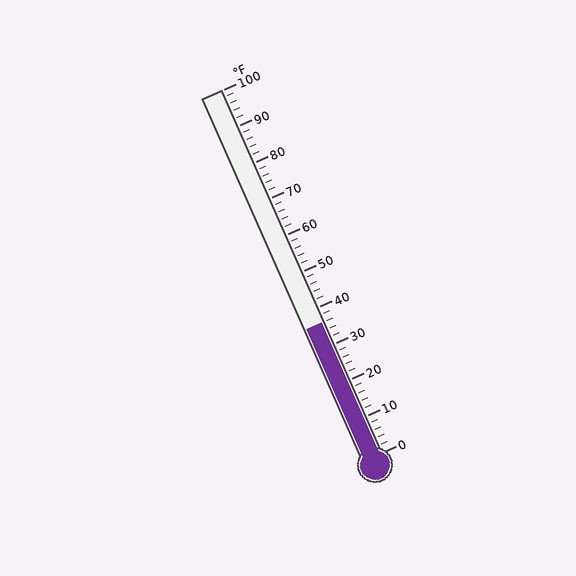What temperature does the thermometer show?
The thermometer shows approximately 36°F.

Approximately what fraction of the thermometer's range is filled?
The thermometer is filled to approximately 35% of its range.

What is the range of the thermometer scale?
The thermometer scale ranges from 0°F to 100°F.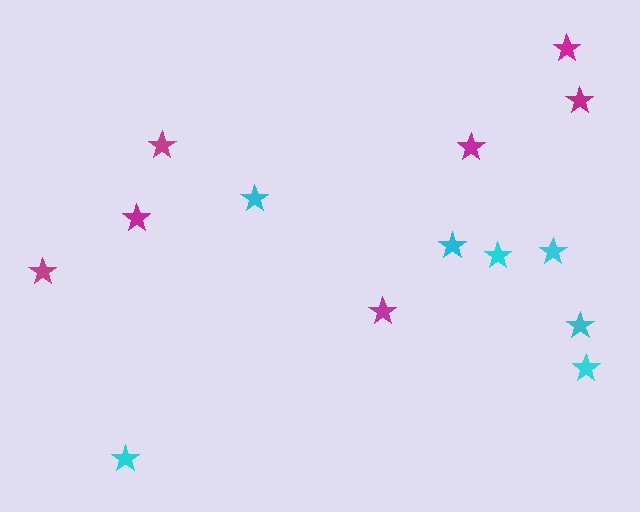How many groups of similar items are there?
There are 2 groups: one group of magenta stars (7) and one group of cyan stars (7).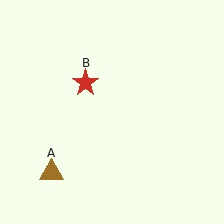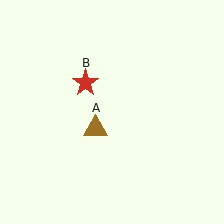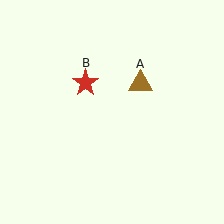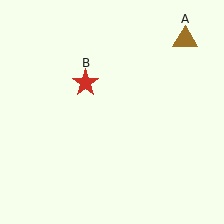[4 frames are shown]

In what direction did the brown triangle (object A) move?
The brown triangle (object A) moved up and to the right.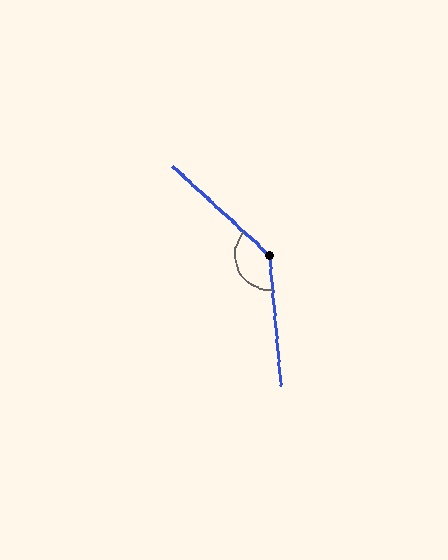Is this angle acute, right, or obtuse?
It is obtuse.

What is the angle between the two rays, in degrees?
Approximately 138 degrees.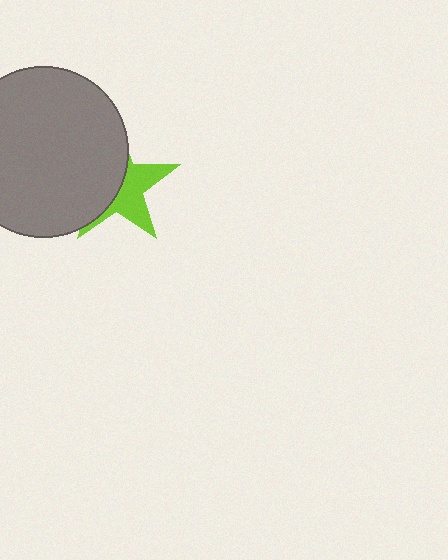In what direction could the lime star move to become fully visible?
The lime star could move right. That would shift it out from behind the gray circle entirely.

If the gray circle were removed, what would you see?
You would see the complete lime star.